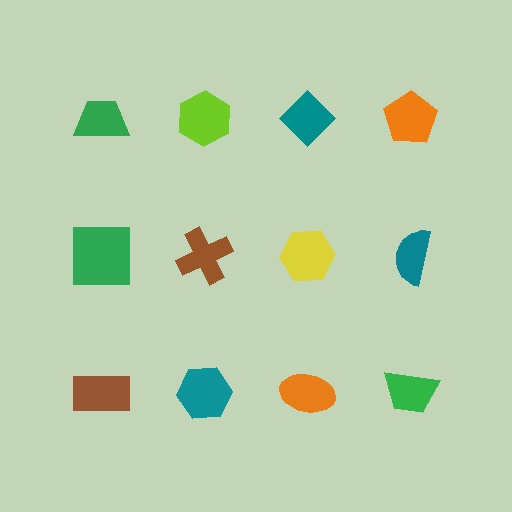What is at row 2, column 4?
A teal semicircle.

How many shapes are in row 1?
4 shapes.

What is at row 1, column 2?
A lime hexagon.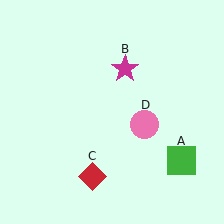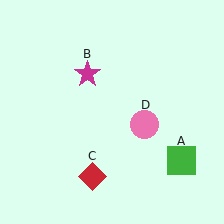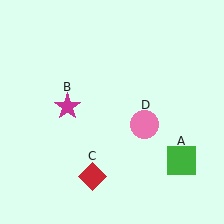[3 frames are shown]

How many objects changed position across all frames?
1 object changed position: magenta star (object B).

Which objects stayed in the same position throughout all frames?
Green square (object A) and red diamond (object C) and pink circle (object D) remained stationary.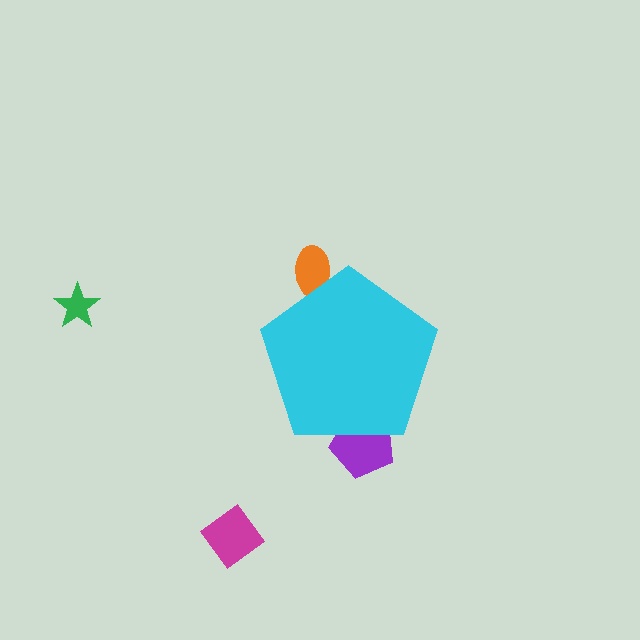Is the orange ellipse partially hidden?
Yes, the orange ellipse is partially hidden behind the cyan pentagon.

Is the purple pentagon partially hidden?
Yes, the purple pentagon is partially hidden behind the cyan pentagon.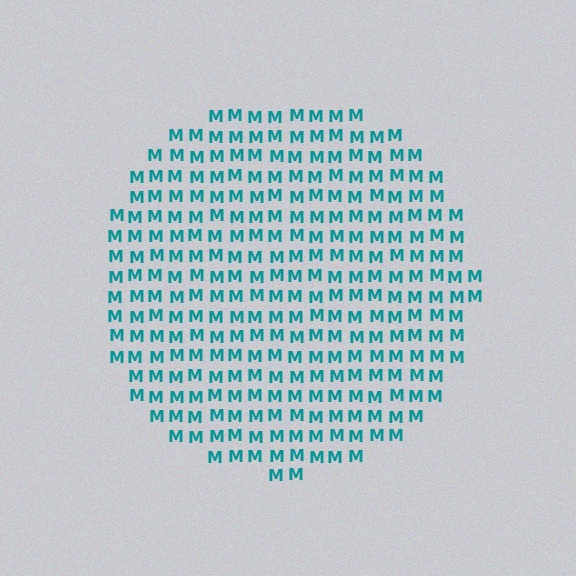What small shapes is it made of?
It is made of small letter M's.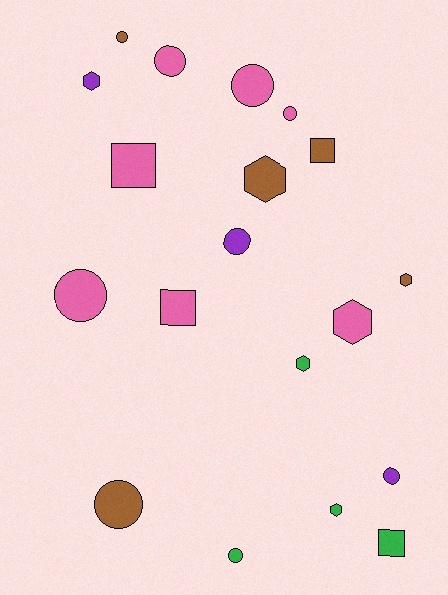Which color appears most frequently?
Pink, with 7 objects.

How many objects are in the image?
There are 19 objects.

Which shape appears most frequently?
Circle, with 9 objects.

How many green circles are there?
There is 1 green circle.